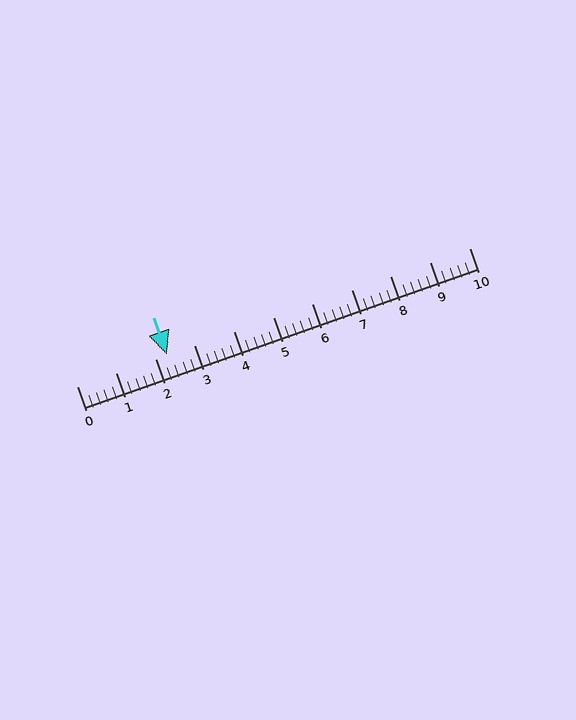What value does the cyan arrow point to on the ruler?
The cyan arrow points to approximately 2.3.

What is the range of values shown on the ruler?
The ruler shows values from 0 to 10.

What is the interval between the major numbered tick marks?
The major tick marks are spaced 1 units apart.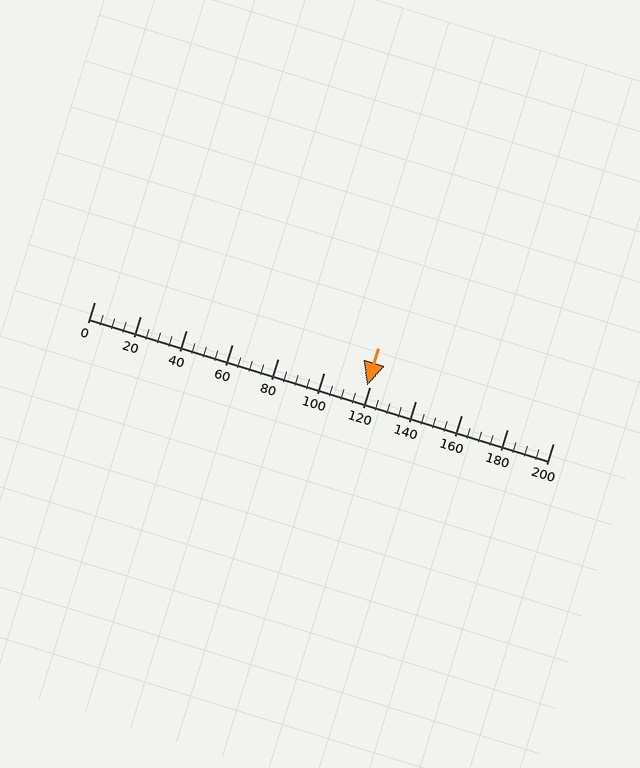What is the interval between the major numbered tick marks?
The major tick marks are spaced 20 units apart.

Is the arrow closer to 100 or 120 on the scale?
The arrow is closer to 120.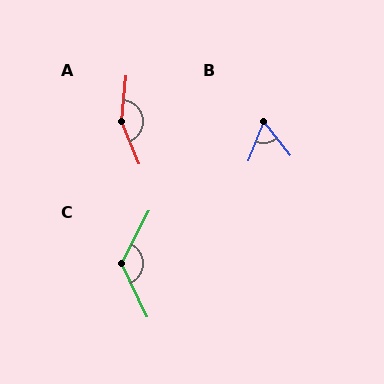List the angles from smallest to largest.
B (59°), C (127°), A (152°).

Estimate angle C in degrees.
Approximately 127 degrees.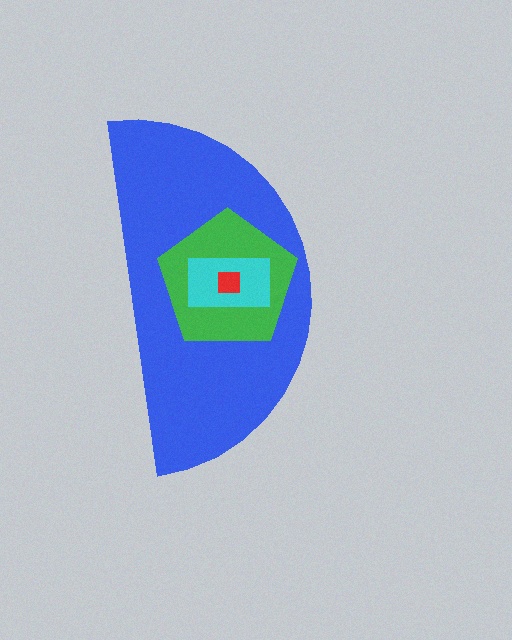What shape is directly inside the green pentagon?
The cyan rectangle.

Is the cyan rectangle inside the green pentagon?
Yes.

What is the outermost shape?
The blue semicircle.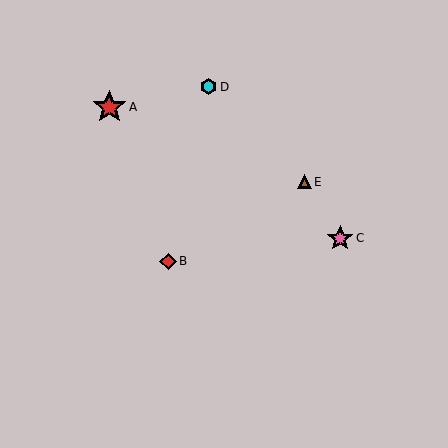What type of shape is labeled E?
Shape E is a brown triangle.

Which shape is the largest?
The red star (labeled A) is the largest.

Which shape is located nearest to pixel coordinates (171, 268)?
The red diamond (labeled B) at (168, 261) is nearest to that location.